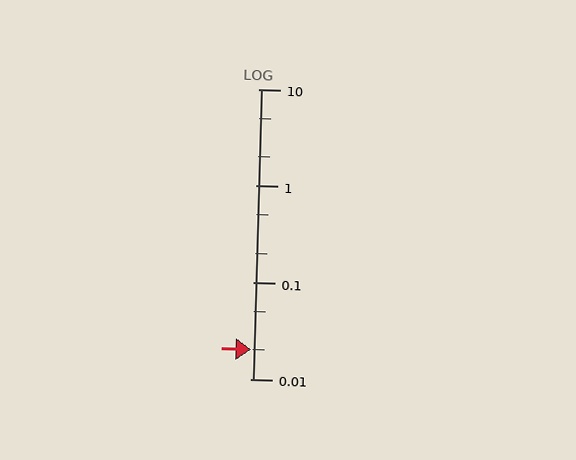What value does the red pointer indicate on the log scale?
The pointer indicates approximately 0.02.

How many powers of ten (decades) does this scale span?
The scale spans 3 decades, from 0.01 to 10.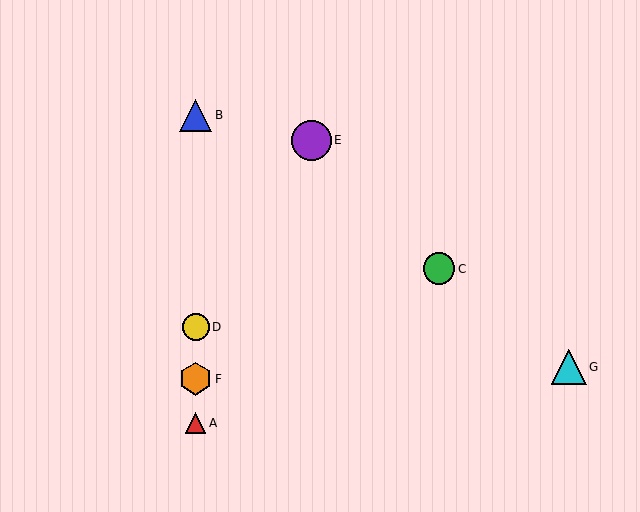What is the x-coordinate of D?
Object D is at x≈196.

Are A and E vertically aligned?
No, A is at x≈196 and E is at x≈311.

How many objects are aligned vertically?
4 objects (A, B, D, F) are aligned vertically.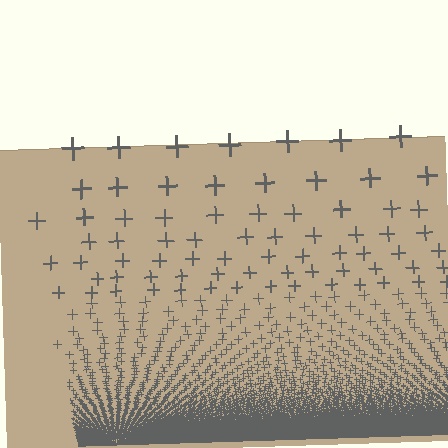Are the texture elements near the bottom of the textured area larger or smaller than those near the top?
Smaller. The gradient is inverted — elements near the bottom are smaller and denser.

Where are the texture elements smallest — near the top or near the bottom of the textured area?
Near the bottom.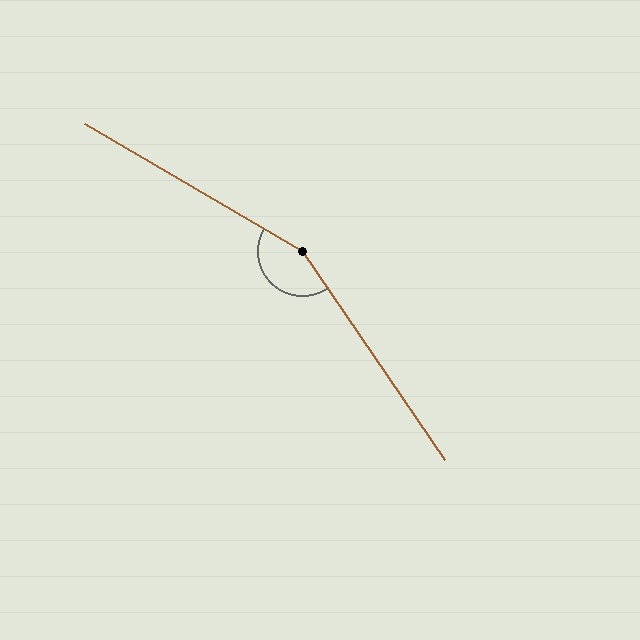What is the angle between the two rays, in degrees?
Approximately 155 degrees.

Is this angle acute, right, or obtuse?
It is obtuse.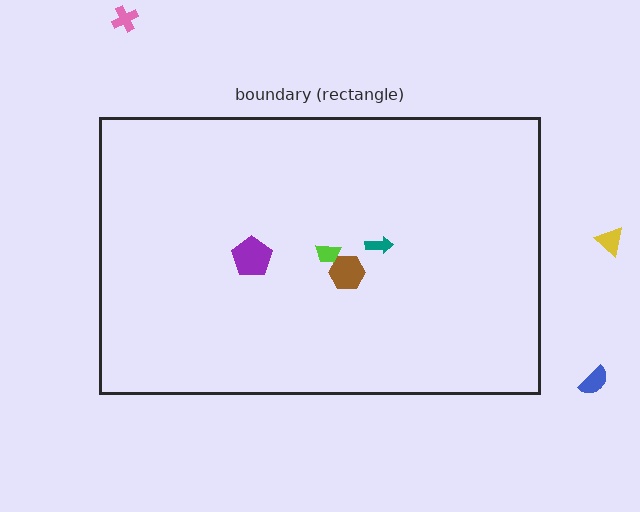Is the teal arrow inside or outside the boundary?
Inside.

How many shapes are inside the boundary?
4 inside, 3 outside.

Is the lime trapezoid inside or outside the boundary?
Inside.